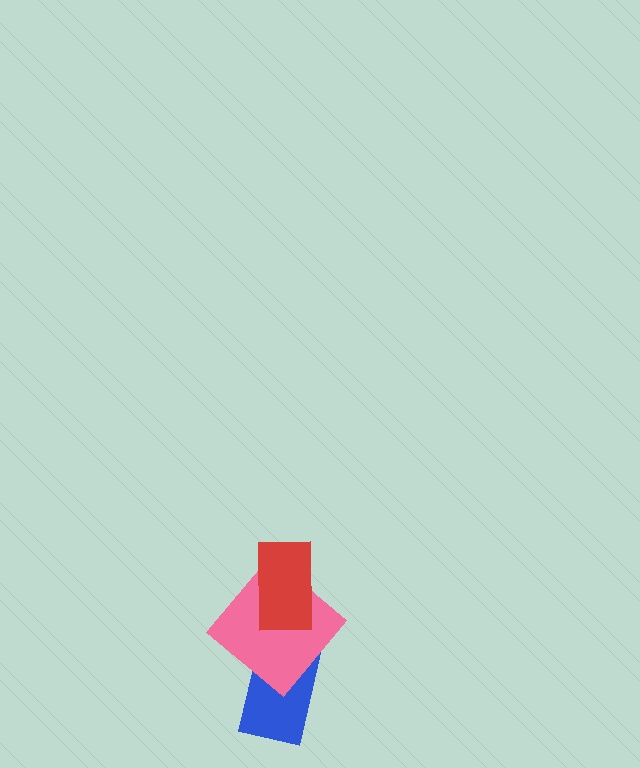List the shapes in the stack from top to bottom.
From top to bottom: the red rectangle, the pink diamond, the blue rectangle.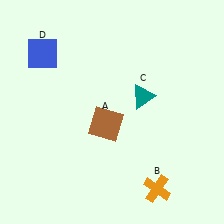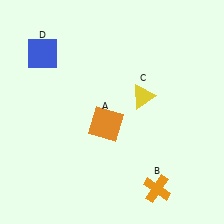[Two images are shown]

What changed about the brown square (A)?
In Image 1, A is brown. In Image 2, it changed to orange.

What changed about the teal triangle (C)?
In Image 1, C is teal. In Image 2, it changed to yellow.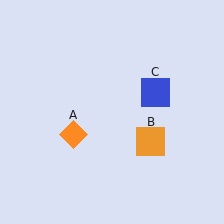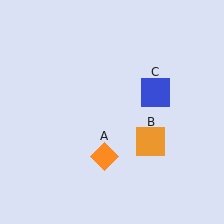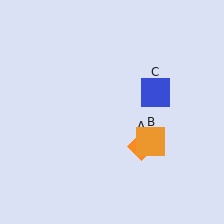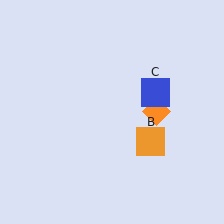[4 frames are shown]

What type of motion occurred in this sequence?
The orange diamond (object A) rotated counterclockwise around the center of the scene.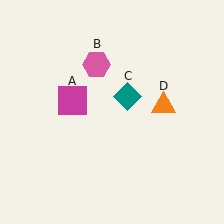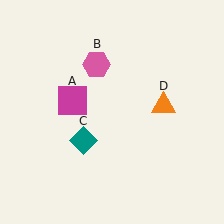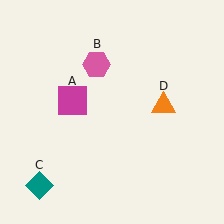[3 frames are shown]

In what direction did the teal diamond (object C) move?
The teal diamond (object C) moved down and to the left.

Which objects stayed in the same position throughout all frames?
Magenta square (object A) and pink hexagon (object B) and orange triangle (object D) remained stationary.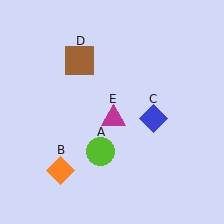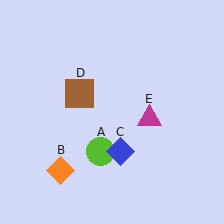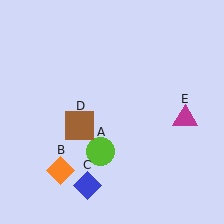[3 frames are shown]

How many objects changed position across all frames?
3 objects changed position: blue diamond (object C), brown square (object D), magenta triangle (object E).